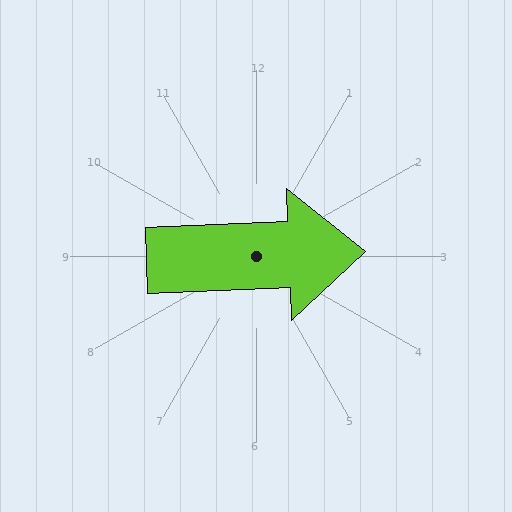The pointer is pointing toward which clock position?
Roughly 3 o'clock.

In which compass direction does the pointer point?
East.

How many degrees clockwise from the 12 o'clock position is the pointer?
Approximately 88 degrees.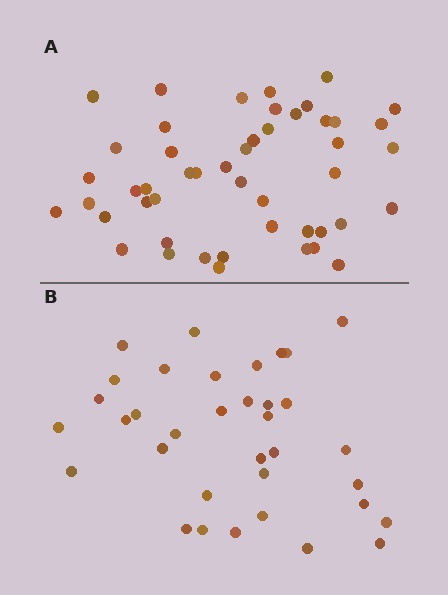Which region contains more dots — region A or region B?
Region A (the top region) has more dots.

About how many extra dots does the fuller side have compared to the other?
Region A has approximately 15 more dots than region B.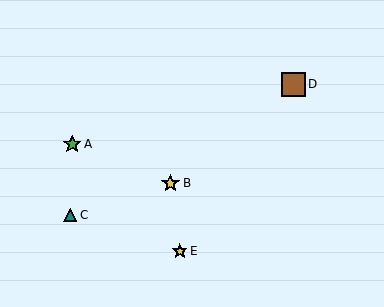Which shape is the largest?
The brown square (labeled D) is the largest.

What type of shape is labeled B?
Shape B is a yellow star.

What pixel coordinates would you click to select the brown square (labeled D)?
Click at (293, 84) to select the brown square D.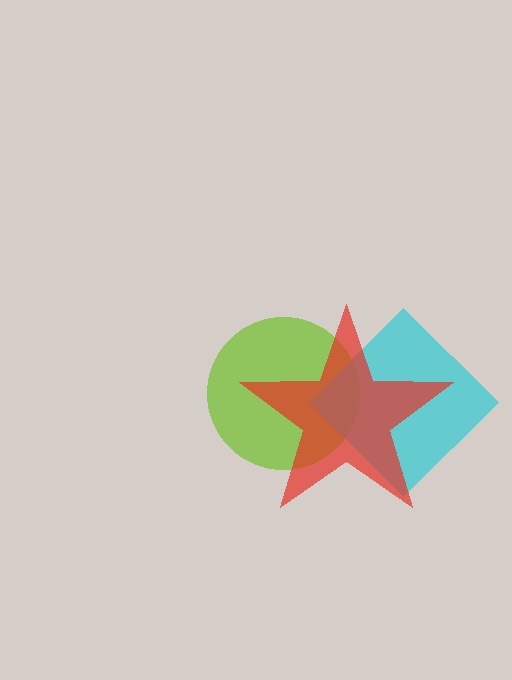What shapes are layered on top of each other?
The layered shapes are: a lime circle, a cyan diamond, a red star.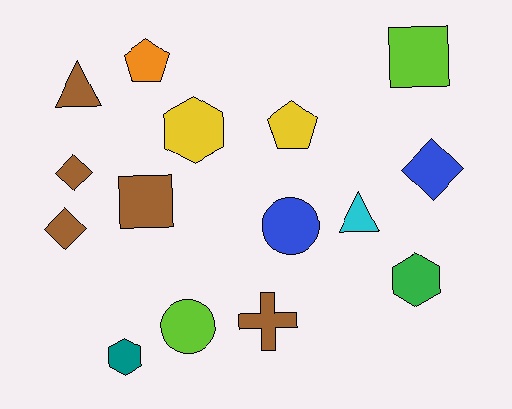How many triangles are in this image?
There are 2 triangles.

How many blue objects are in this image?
There are 2 blue objects.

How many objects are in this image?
There are 15 objects.